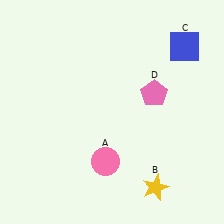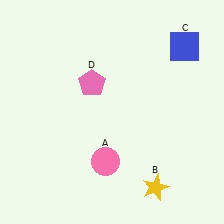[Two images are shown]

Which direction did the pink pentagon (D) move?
The pink pentagon (D) moved left.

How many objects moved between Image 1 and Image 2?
1 object moved between the two images.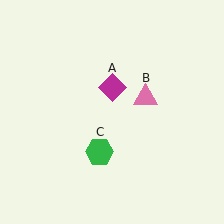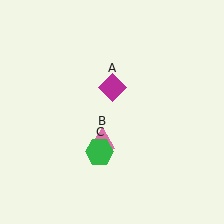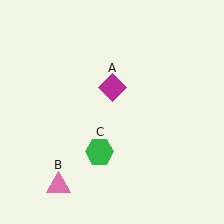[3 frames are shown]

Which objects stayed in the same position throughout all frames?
Magenta diamond (object A) and green hexagon (object C) remained stationary.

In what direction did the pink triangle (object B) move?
The pink triangle (object B) moved down and to the left.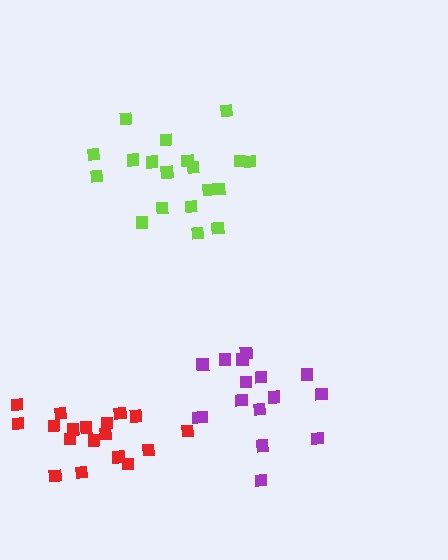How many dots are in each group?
Group 1: 16 dots, Group 2: 19 dots, Group 3: 19 dots (54 total).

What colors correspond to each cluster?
The clusters are colored: purple, lime, red.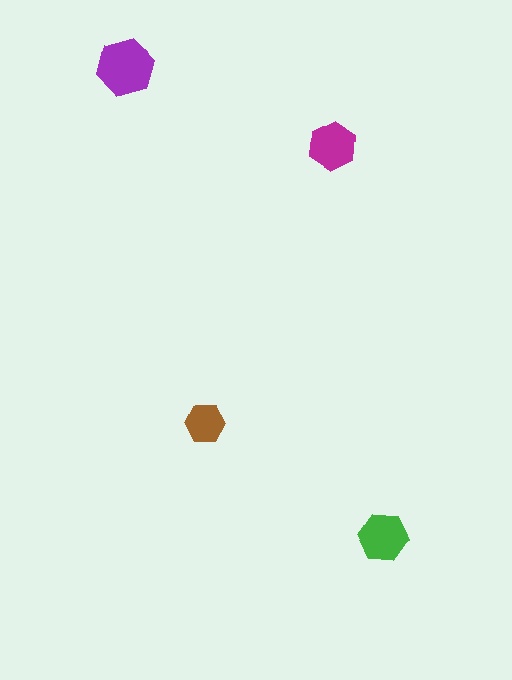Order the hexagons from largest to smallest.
the purple one, the green one, the magenta one, the brown one.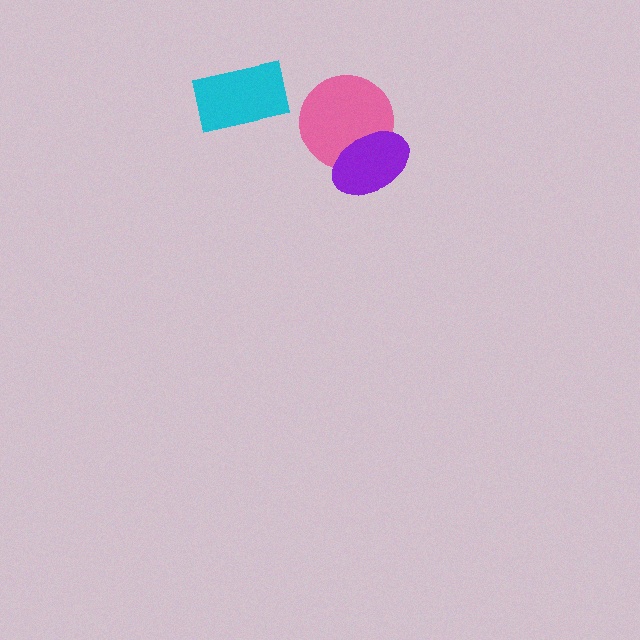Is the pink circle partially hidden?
Yes, it is partially covered by another shape.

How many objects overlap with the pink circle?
1 object overlaps with the pink circle.